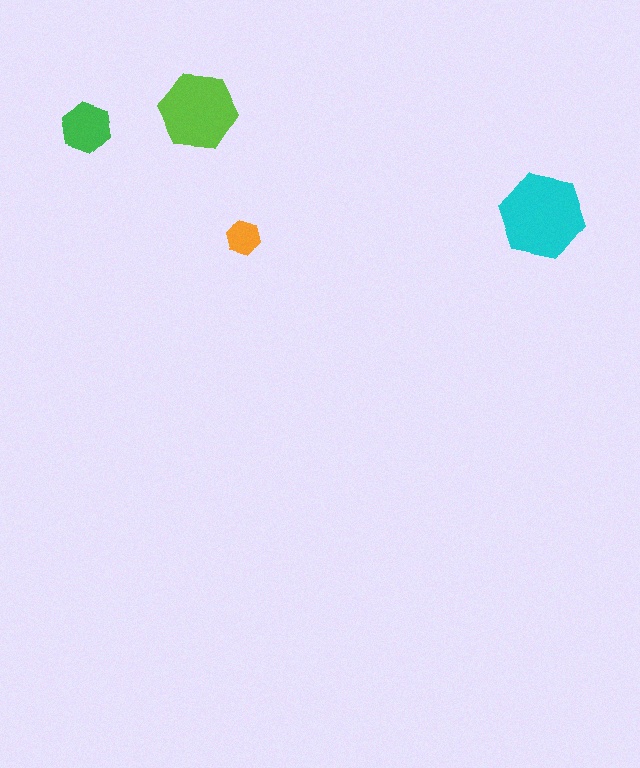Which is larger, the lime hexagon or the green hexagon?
The lime one.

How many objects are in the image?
There are 4 objects in the image.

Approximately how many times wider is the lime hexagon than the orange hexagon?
About 2 times wider.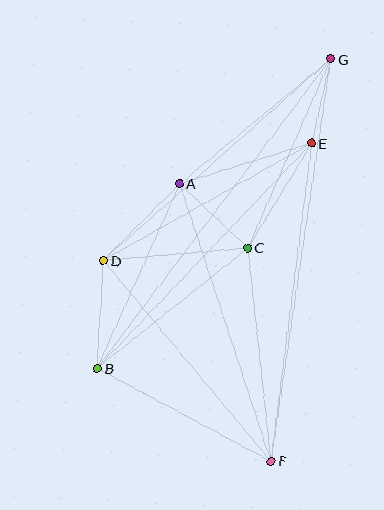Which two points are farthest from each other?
Points F and G are farthest from each other.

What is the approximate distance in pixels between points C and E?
The distance between C and E is approximately 123 pixels.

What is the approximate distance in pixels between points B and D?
The distance between B and D is approximately 108 pixels.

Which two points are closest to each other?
Points E and G are closest to each other.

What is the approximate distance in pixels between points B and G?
The distance between B and G is approximately 388 pixels.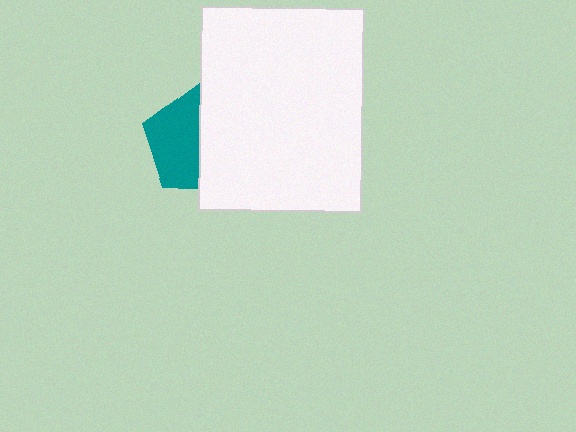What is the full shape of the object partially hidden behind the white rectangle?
The partially hidden object is a teal pentagon.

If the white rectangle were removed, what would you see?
You would see the complete teal pentagon.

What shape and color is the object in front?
The object in front is a white rectangle.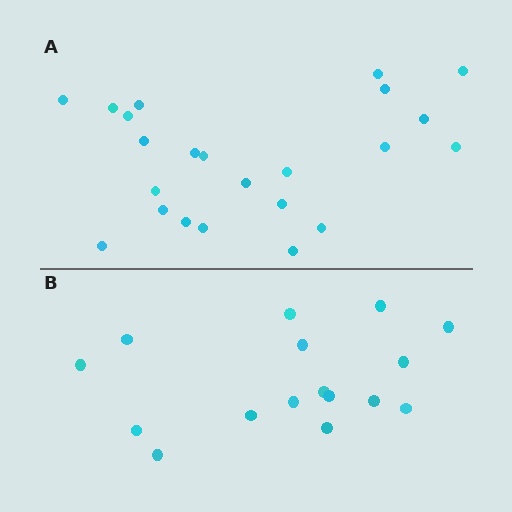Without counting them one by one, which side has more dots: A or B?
Region A (the top region) has more dots.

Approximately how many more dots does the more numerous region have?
Region A has roughly 8 or so more dots than region B.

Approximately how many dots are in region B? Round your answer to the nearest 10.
About 20 dots. (The exact count is 16, which rounds to 20.)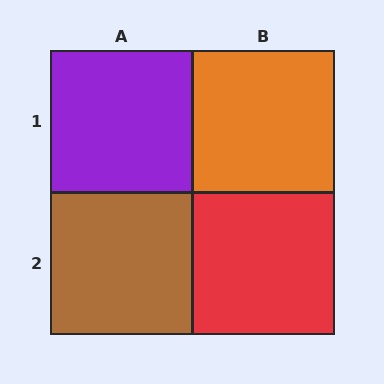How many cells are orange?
1 cell is orange.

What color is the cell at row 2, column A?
Brown.